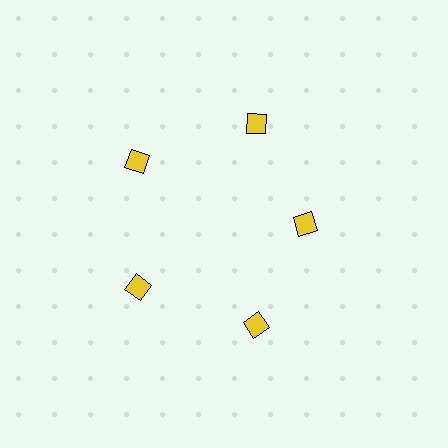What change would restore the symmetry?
The symmetry would be restored by moving it outward, back onto the ring so that all 5 squares sit at equal angles and equal distance from the center.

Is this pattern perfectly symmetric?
No. The 5 yellow squares are arranged in a ring, but one element near the 3 o'clock position is pulled inward toward the center, breaking the 5-fold rotational symmetry.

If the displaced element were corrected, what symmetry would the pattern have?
It would have 5-fold rotational symmetry — the pattern would map onto itself every 72 degrees.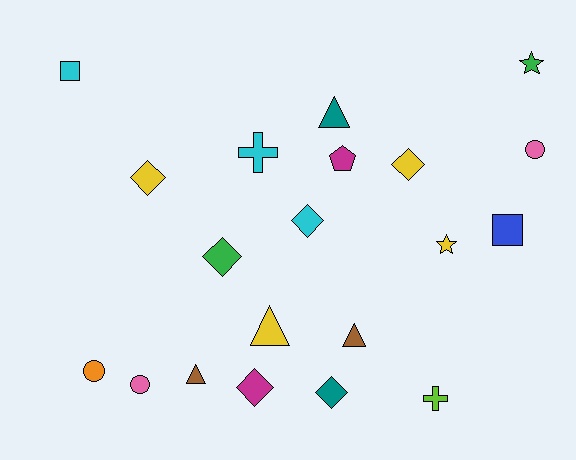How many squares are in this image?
There are 2 squares.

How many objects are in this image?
There are 20 objects.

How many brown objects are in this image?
There are 2 brown objects.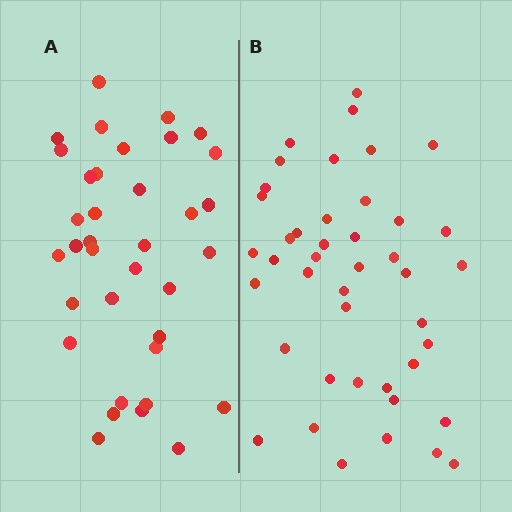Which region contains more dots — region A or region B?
Region B (the right region) has more dots.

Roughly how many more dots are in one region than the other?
Region B has roughly 8 or so more dots than region A.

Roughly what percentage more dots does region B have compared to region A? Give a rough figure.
About 20% more.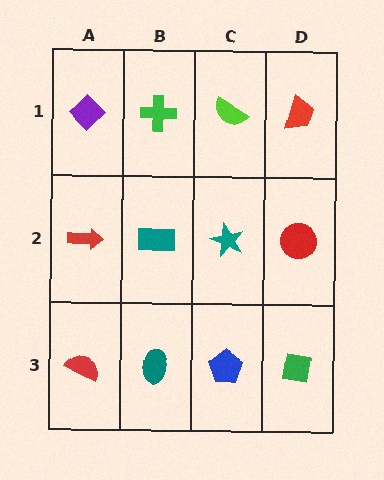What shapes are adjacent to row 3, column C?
A teal star (row 2, column C), a teal ellipse (row 3, column B), a green square (row 3, column D).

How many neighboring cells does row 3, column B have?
3.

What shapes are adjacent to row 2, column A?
A purple diamond (row 1, column A), a red semicircle (row 3, column A), a teal rectangle (row 2, column B).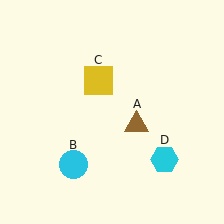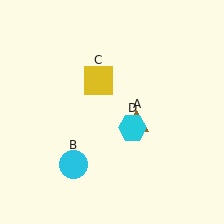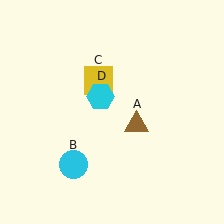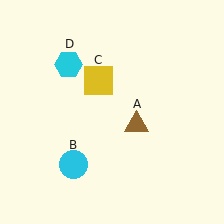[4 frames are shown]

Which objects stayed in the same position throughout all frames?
Brown triangle (object A) and cyan circle (object B) and yellow square (object C) remained stationary.